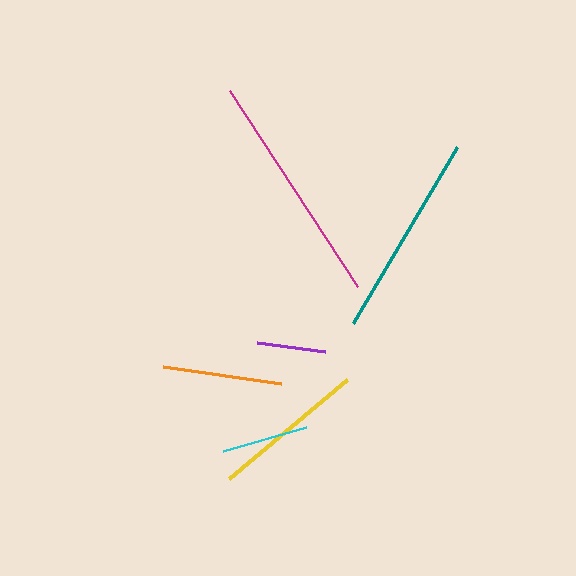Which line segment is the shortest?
The purple line is the shortest at approximately 69 pixels.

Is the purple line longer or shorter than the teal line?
The teal line is longer than the purple line.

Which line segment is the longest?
The magenta line is the longest at approximately 234 pixels.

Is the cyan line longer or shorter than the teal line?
The teal line is longer than the cyan line.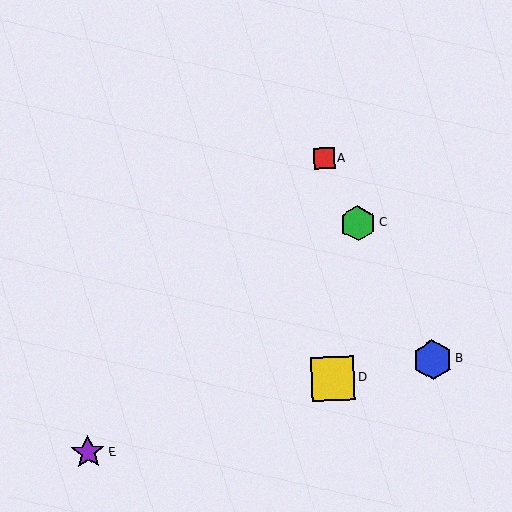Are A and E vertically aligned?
No, A is at x≈324 and E is at x≈88.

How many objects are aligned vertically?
2 objects (A, D) are aligned vertically.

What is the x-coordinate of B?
Object B is at x≈432.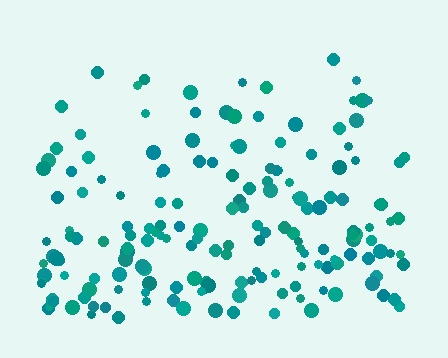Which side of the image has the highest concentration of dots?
The bottom.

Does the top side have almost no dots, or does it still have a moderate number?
Still a moderate number, just noticeably fewer than the bottom.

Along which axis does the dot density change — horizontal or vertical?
Vertical.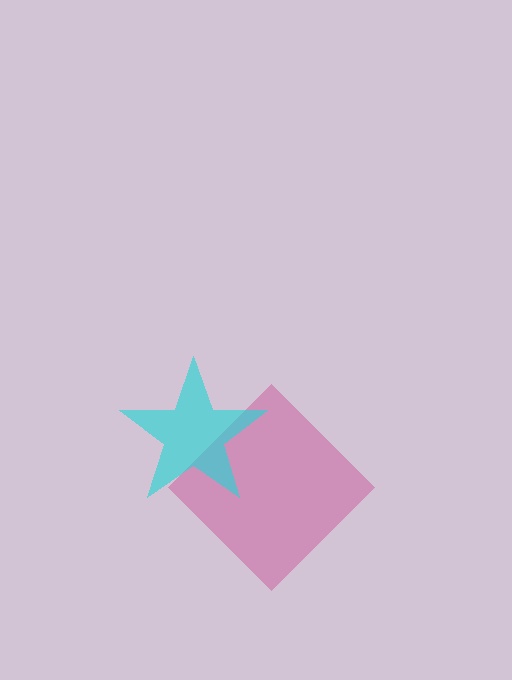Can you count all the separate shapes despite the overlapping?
Yes, there are 2 separate shapes.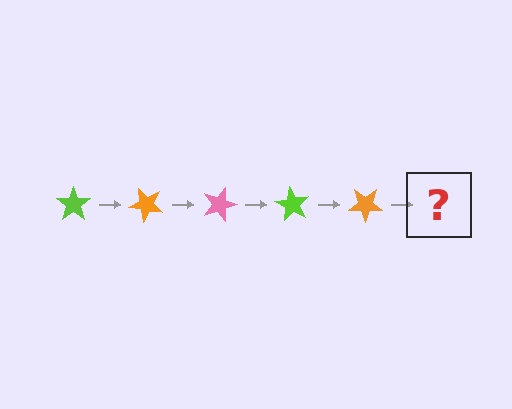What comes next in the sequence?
The next element should be a pink star, rotated 225 degrees from the start.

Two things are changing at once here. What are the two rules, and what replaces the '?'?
The two rules are that it rotates 45 degrees each step and the color cycles through lime, orange, and pink. The '?' should be a pink star, rotated 225 degrees from the start.